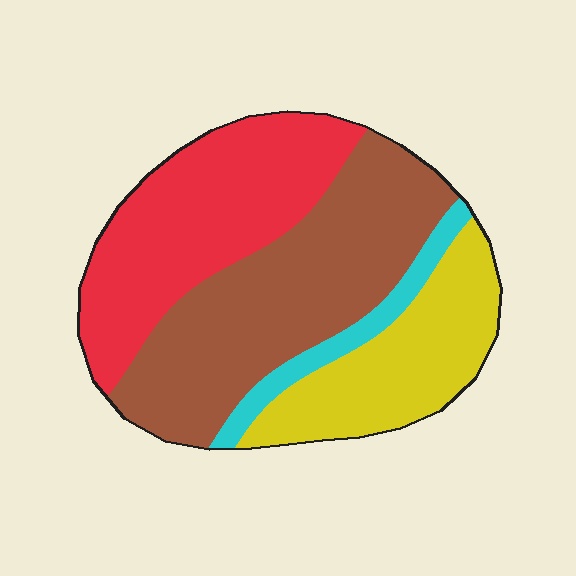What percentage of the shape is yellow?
Yellow covers roughly 20% of the shape.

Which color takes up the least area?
Cyan, at roughly 5%.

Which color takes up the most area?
Brown, at roughly 40%.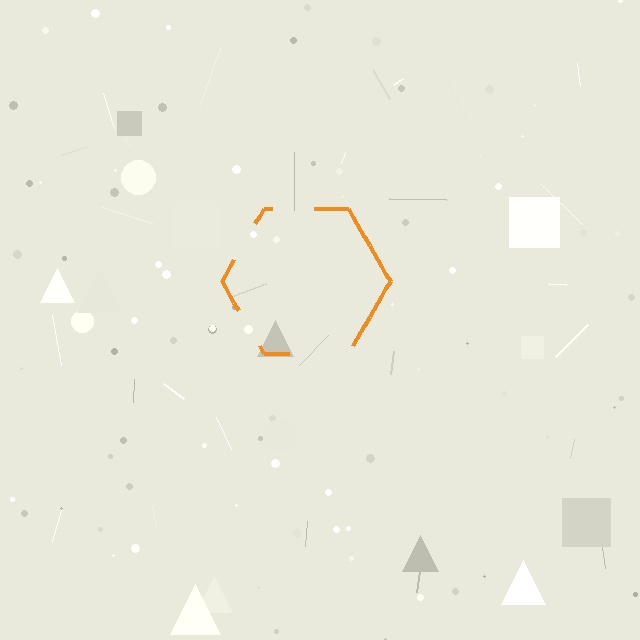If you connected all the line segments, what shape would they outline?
They would outline a hexagon.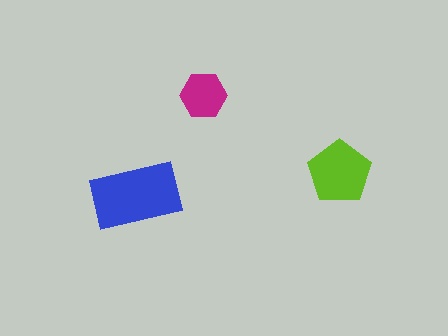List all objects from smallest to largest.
The magenta hexagon, the lime pentagon, the blue rectangle.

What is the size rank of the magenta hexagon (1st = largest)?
3rd.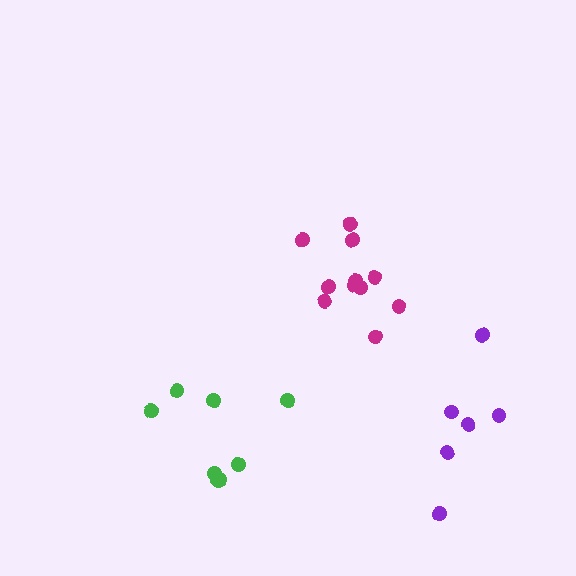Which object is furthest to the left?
The green cluster is leftmost.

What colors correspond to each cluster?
The clusters are colored: magenta, purple, green.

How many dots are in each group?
Group 1: 11 dots, Group 2: 6 dots, Group 3: 8 dots (25 total).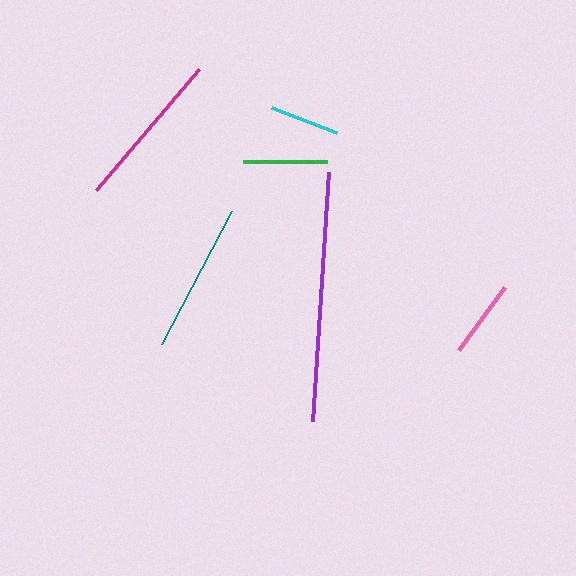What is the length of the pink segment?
The pink segment is approximately 78 pixels long.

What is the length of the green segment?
The green segment is approximately 85 pixels long.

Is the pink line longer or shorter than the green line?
The green line is longer than the pink line.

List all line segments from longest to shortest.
From longest to shortest: purple, magenta, teal, green, pink, cyan.